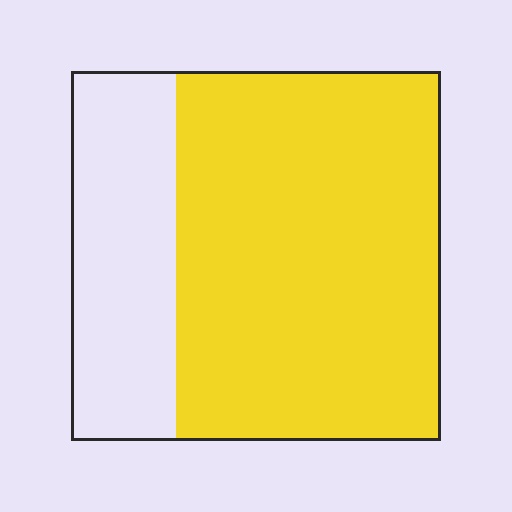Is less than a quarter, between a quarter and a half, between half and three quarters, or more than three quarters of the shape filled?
Between half and three quarters.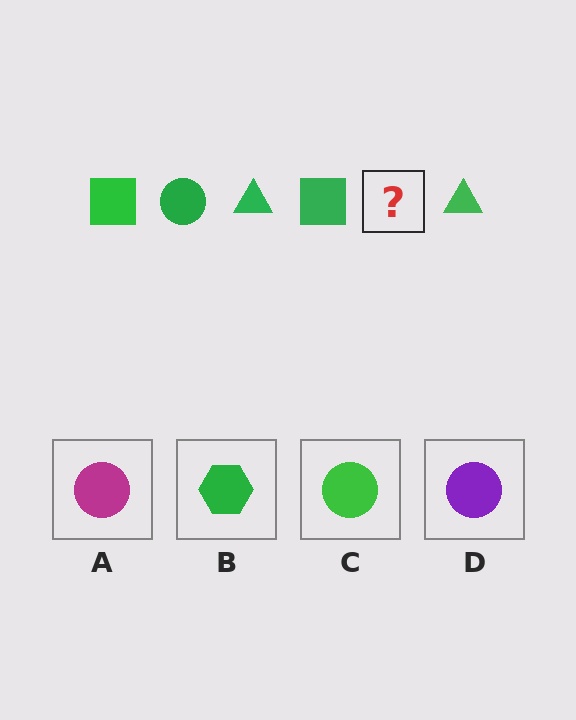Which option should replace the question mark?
Option C.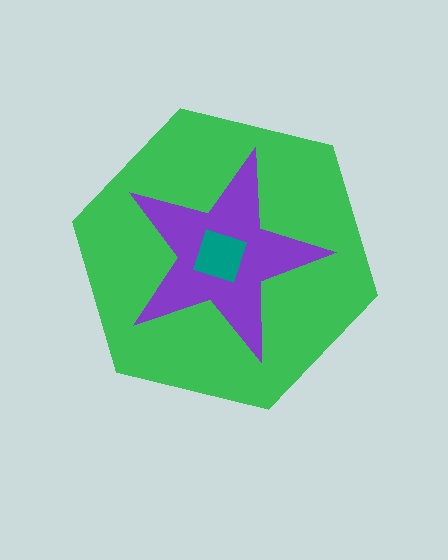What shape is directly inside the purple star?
The teal diamond.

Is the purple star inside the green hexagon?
Yes.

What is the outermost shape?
The green hexagon.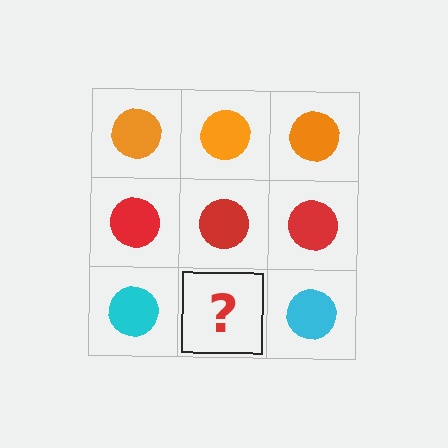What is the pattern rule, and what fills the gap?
The rule is that each row has a consistent color. The gap should be filled with a cyan circle.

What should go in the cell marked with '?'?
The missing cell should contain a cyan circle.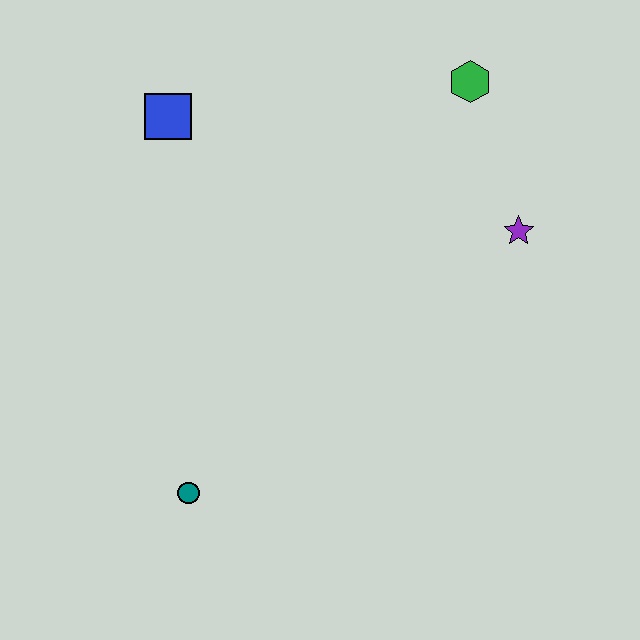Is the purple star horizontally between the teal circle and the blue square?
No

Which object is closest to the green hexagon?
The purple star is closest to the green hexagon.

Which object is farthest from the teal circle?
The green hexagon is farthest from the teal circle.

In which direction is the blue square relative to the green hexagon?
The blue square is to the left of the green hexagon.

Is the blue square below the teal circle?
No